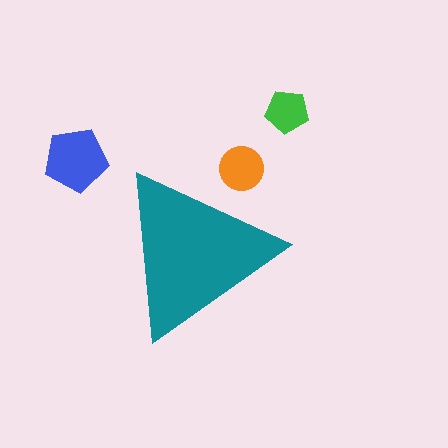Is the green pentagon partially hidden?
No, the green pentagon is fully visible.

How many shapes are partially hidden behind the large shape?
1 shape is partially hidden.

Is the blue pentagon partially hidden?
No, the blue pentagon is fully visible.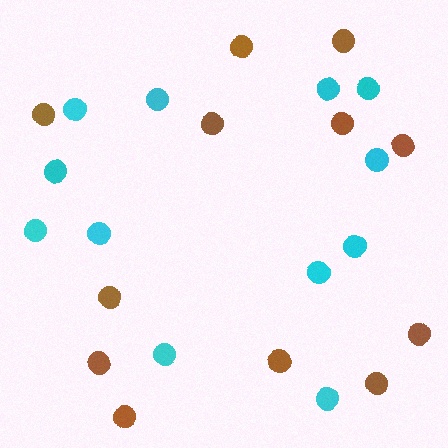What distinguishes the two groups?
There are 2 groups: one group of brown circles (12) and one group of cyan circles (12).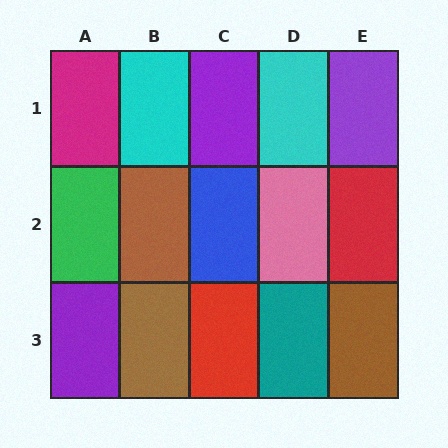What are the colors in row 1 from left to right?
Magenta, cyan, purple, cyan, purple.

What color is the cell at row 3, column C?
Red.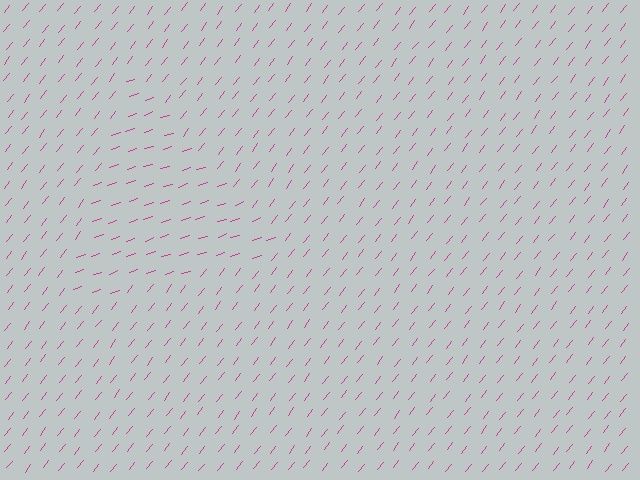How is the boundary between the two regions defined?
The boundary is defined purely by a change in line orientation (approximately 34 degrees difference). All lines are the same color and thickness.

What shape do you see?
I see a triangle.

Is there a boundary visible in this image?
Yes, there is a texture boundary formed by a change in line orientation.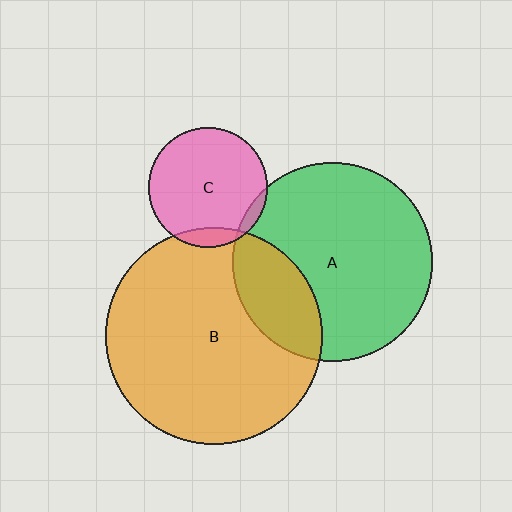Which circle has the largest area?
Circle B (orange).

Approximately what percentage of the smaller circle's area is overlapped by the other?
Approximately 25%.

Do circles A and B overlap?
Yes.